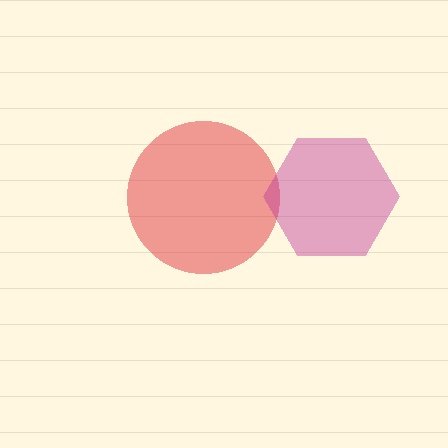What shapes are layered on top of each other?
The layered shapes are: a red circle, a magenta hexagon.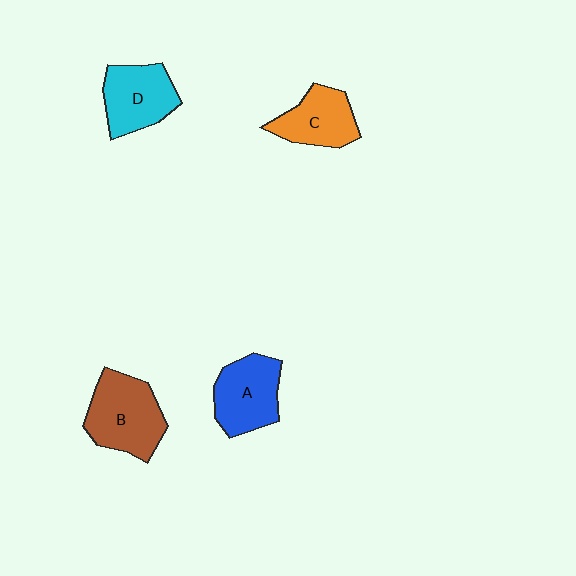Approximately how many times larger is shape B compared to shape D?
Approximately 1.2 times.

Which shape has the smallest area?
Shape C (orange).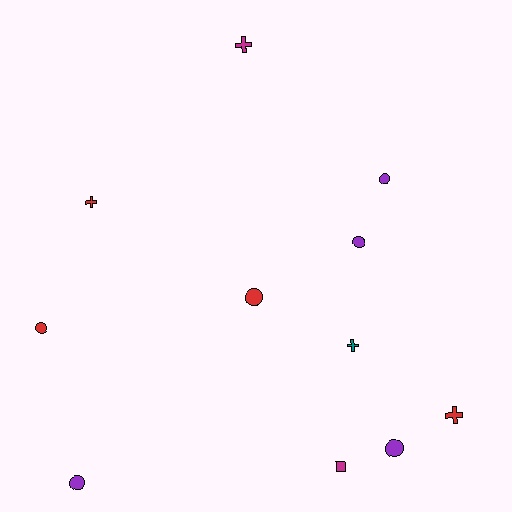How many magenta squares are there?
There is 1 magenta square.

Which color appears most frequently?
Purple, with 4 objects.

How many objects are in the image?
There are 11 objects.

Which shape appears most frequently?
Circle, with 6 objects.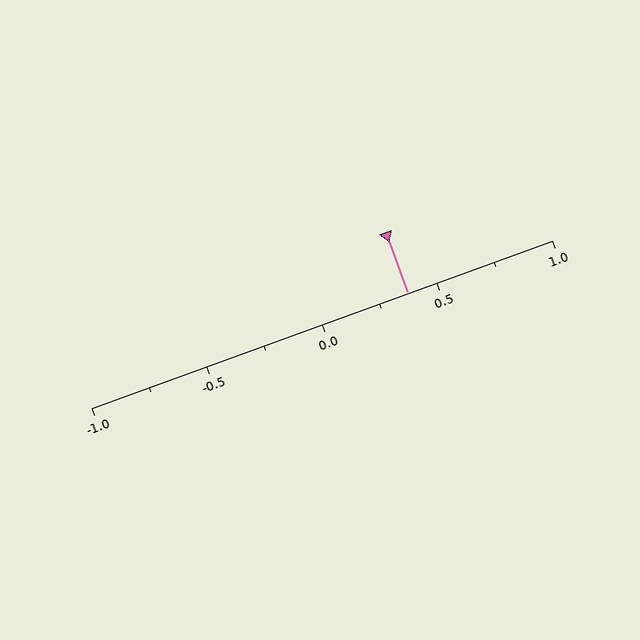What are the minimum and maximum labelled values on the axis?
The axis runs from -1.0 to 1.0.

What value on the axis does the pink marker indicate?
The marker indicates approximately 0.38.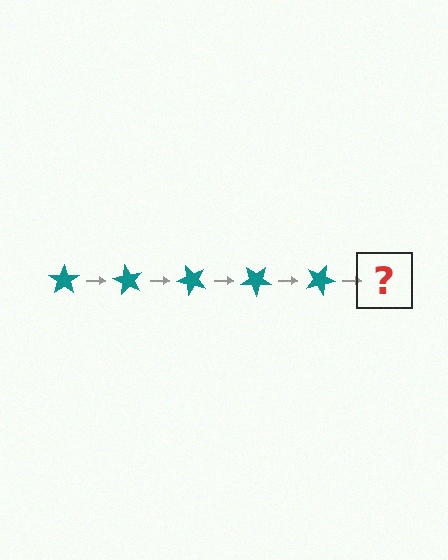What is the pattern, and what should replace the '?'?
The pattern is that the star rotates 60 degrees each step. The '?' should be a teal star rotated 300 degrees.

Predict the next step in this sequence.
The next step is a teal star rotated 300 degrees.